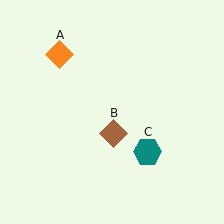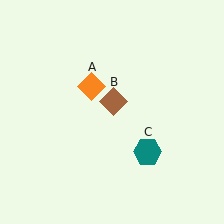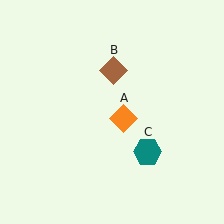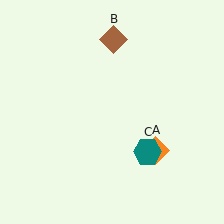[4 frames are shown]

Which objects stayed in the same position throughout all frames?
Teal hexagon (object C) remained stationary.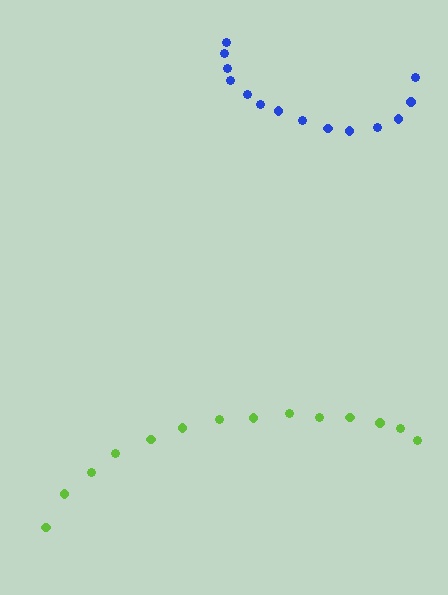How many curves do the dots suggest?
There are 2 distinct paths.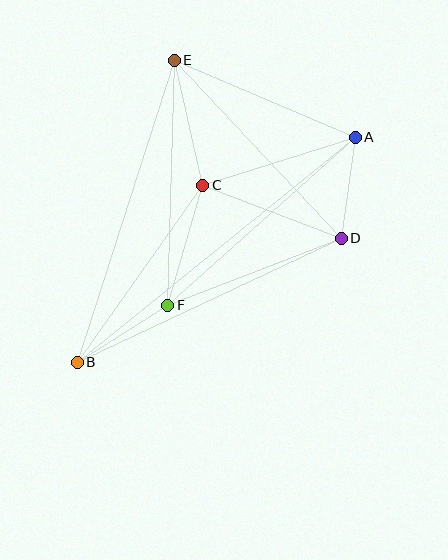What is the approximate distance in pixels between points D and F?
The distance between D and F is approximately 186 pixels.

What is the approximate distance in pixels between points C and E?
The distance between C and E is approximately 129 pixels.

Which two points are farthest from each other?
Points A and B are farthest from each other.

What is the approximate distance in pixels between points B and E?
The distance between B and E is approximately 317 pixels.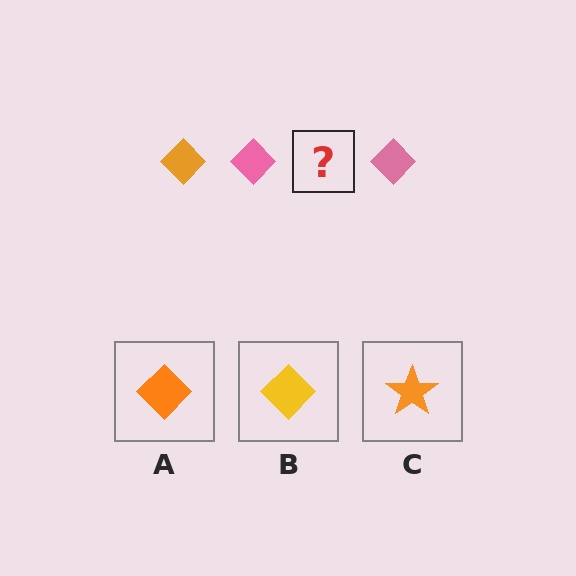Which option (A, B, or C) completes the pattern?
A.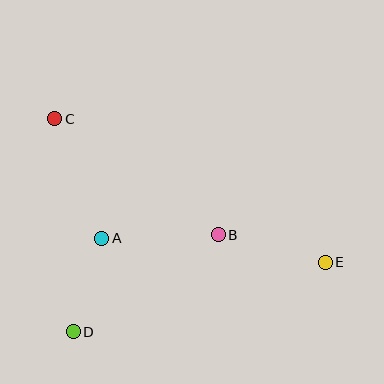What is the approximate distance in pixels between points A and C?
The distance between A and C is approximately 128 pixels.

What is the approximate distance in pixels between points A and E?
The distance between A and E is approximately 224 pixels.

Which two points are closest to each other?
Points A and D are closest to each other.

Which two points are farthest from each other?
Points C and E are farthest from each other.